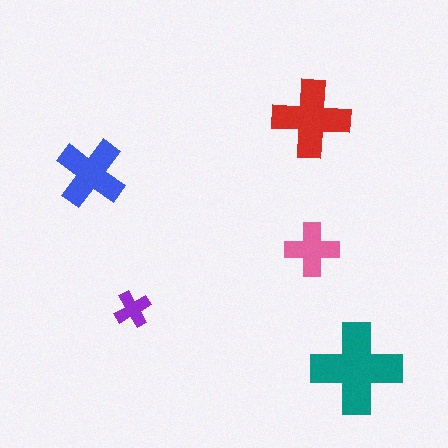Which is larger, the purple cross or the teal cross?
The teal one.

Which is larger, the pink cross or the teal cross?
The teal one.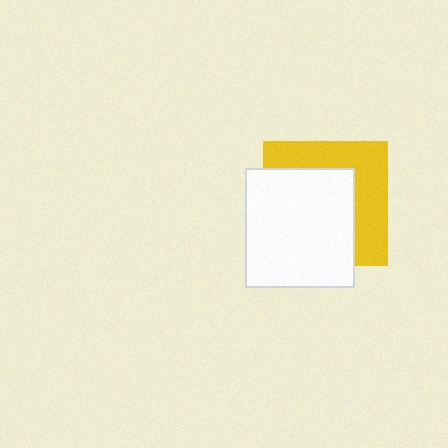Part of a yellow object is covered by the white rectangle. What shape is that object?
It is a square.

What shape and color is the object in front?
The object in front is a white rectangle.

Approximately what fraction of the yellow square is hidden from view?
Roughly 59% of the yellow square is hidden behind the white rectangle.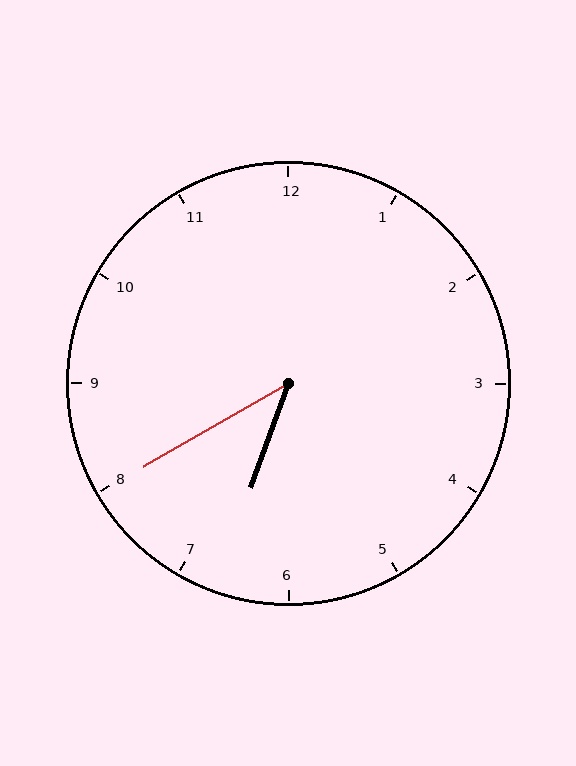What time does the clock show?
6:40.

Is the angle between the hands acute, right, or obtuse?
It is acute.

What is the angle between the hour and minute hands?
Approximately 40 degrees.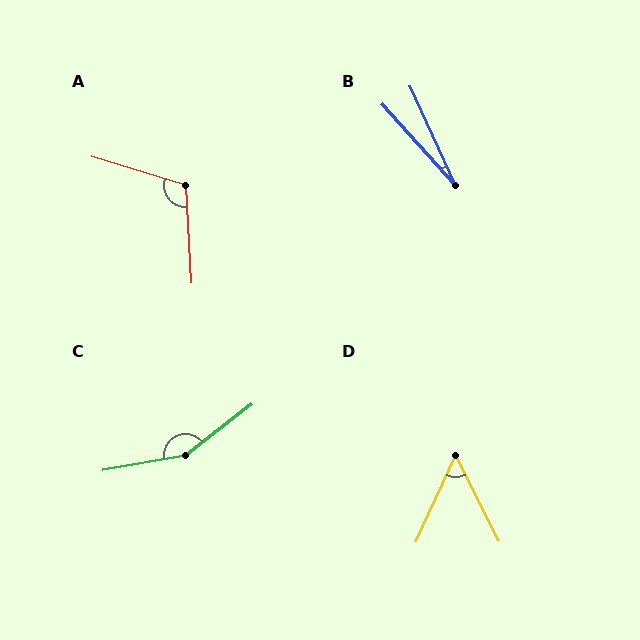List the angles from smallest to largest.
B (17°), D (52°), A (110°), C (152°).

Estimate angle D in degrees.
Approximately 52 degrees.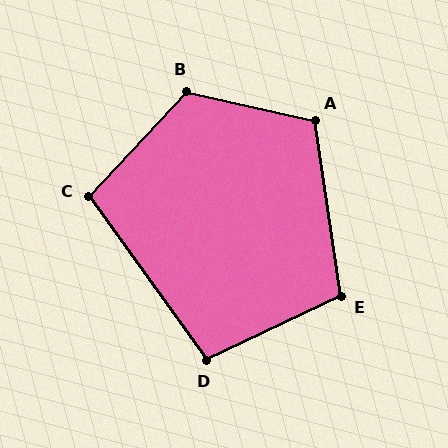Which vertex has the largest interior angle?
B, at approximately 120 degrees.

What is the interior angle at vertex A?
Approximately 111 degrees (obtuse).